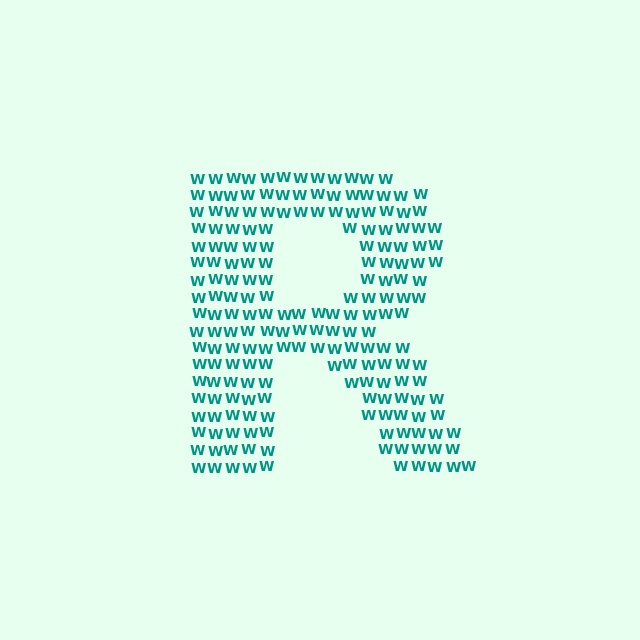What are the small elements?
The small elements are letter W's.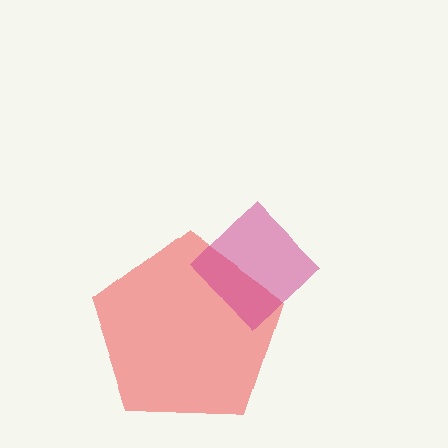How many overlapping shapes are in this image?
There are 2 overlapping shapes in the image.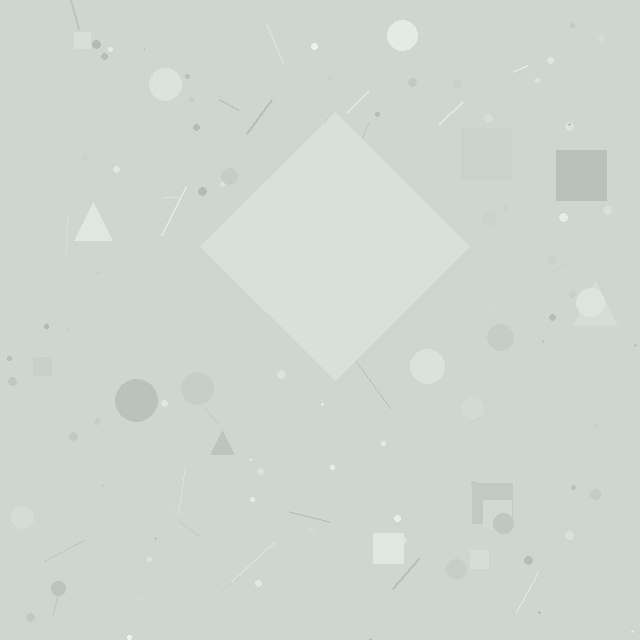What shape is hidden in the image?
A diamond is hidden in the image.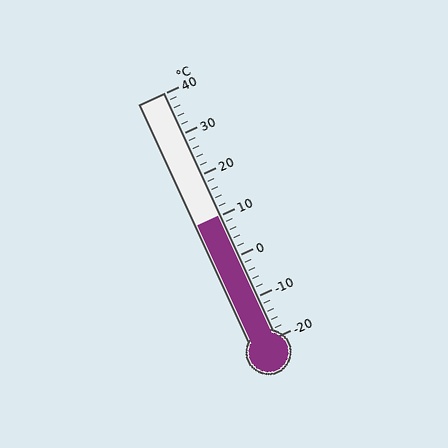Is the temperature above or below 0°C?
The temperature is above 0°C.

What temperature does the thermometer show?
The thermometer shows approximately 10°C.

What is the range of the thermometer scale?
The thermometer scale ranges from -20°C to 40°C.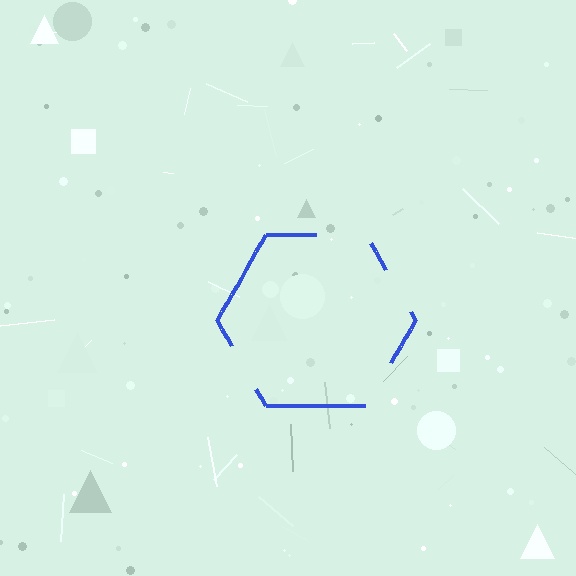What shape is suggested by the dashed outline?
The dashed outline suggests a hexagon.